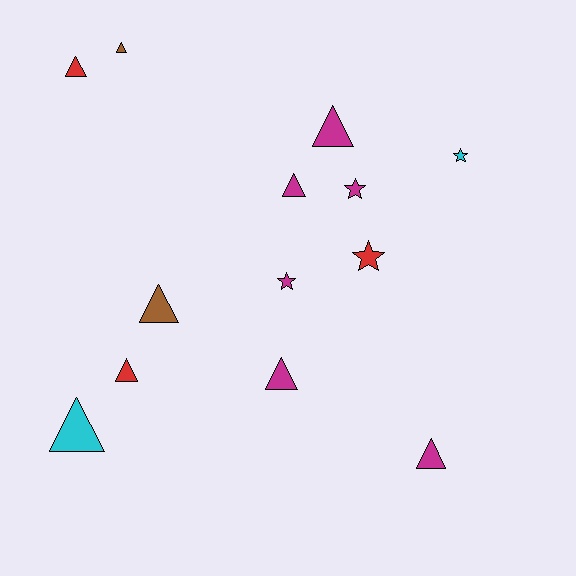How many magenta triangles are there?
There are 4 magenta triangles.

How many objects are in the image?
There are 13 objects.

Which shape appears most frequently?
Triangle, with 9 objects.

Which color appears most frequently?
Magenta, with 6 objects.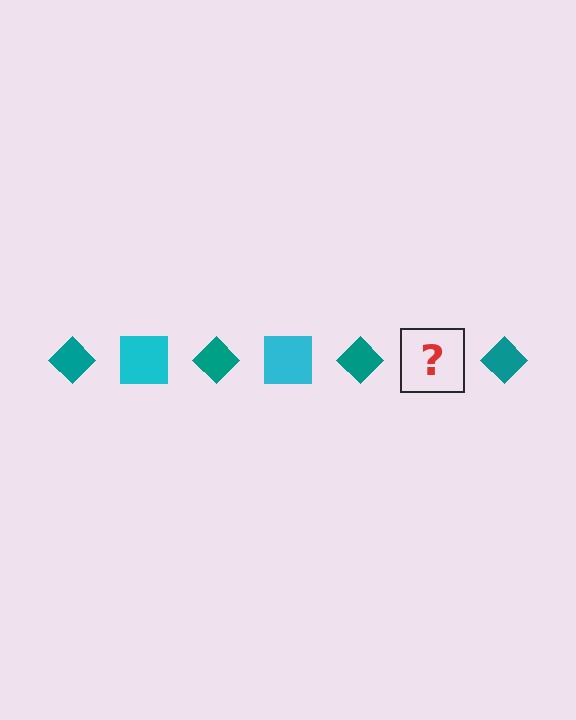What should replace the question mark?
The question mark should be replaced with a cyan square.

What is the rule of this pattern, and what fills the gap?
The rule is that the pattern alternates between teal diamond and cyan square. The gap should be filled with a cyan square.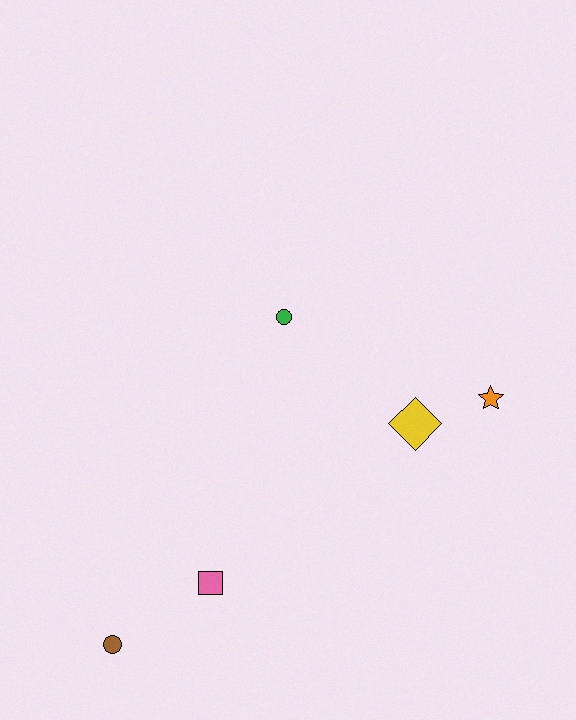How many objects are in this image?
There are 5 objects.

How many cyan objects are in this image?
There are no cyan objects.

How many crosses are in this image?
There are no crosses.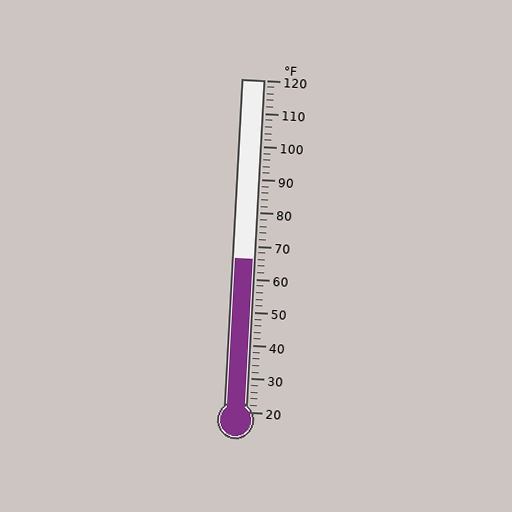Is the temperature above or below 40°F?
The temperature is above 40°F.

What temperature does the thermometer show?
The thermometer shows approximately 66°F.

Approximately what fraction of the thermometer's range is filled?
The thermometer is filled to approximately 45% of its range.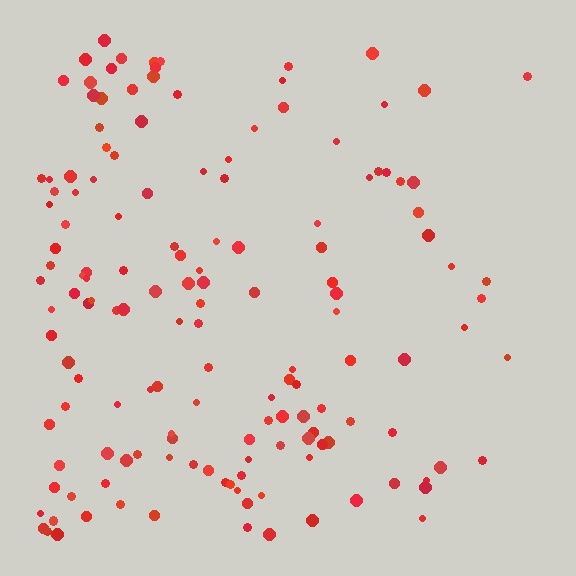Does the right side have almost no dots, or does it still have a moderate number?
Still a moderate number, just noticeably fewer than the left.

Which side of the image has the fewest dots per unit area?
The right.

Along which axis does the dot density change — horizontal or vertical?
Horizontal.